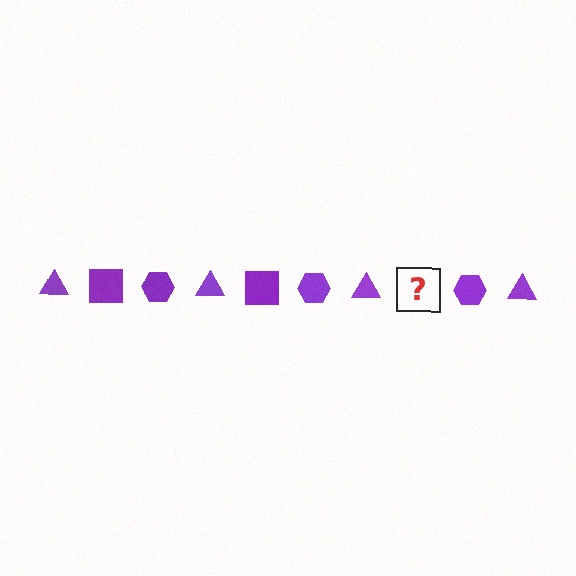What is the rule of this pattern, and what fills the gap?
The rule is that the pattern cycles through triangle, square, hexagon shapes in purple. The gap should be filled with a purple square.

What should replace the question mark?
The question mark should be replaced with a purple square.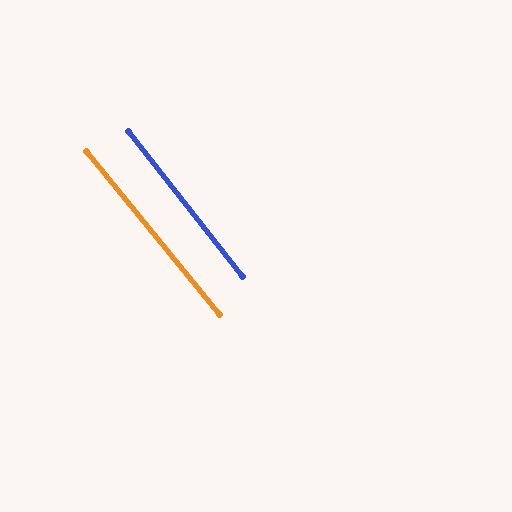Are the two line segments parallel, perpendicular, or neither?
Parallel — their directions differ by only 1.0°.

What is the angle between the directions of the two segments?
Approximately 1 degree.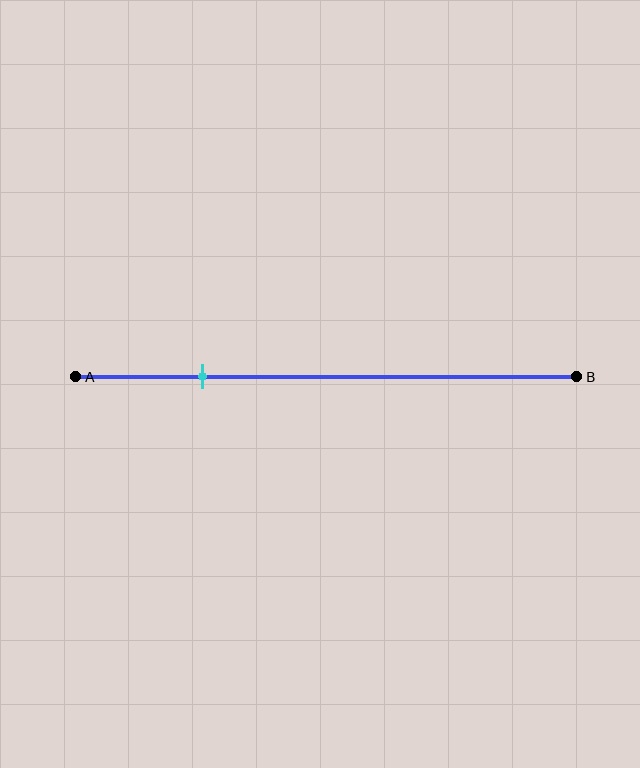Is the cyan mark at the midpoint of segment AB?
No, the mark is at about 25% from A, not at the 50% midpoint.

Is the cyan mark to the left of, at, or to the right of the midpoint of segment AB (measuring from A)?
The cyan mark is to the left of the midpoint of segment AB.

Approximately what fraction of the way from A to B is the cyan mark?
The cyan mark is approximately 25% of the way from A to B.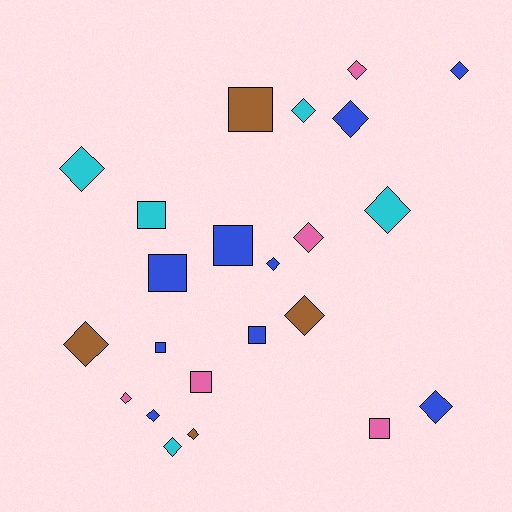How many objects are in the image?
There are 23 objects.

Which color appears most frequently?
Blue, with 9 objects.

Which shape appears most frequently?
Diamond, with 15 objects.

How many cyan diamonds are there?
There are 4 cyan diamonds.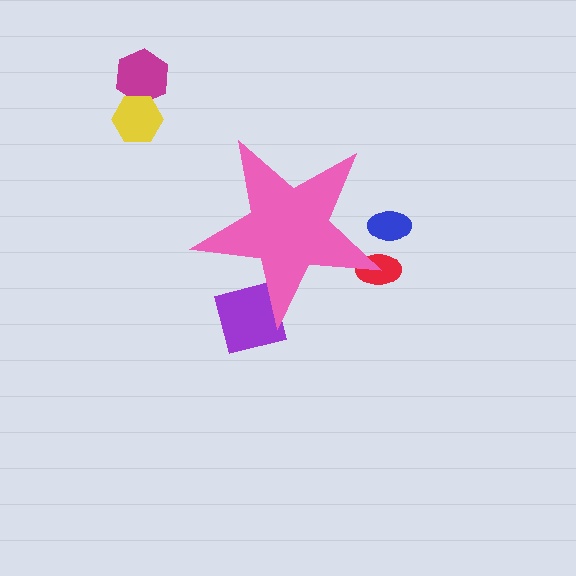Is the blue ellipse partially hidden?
Yes, the blue ellipse is partially hidden behind the pink star.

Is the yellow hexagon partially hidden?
No, the yellow hexagon is fully visible.